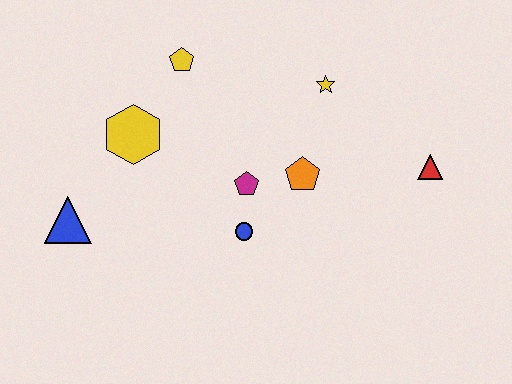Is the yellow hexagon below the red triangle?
No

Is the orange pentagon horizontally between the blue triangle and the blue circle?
No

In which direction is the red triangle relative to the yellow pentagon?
The red triangle is to the right of the yellow pentagon.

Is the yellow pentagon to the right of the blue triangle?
Yes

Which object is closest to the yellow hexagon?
The yellow pentagon is closest to the yellow hexagon.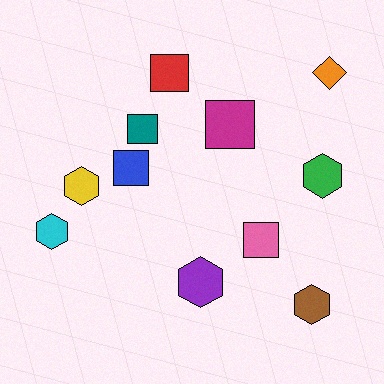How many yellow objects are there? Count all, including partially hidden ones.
There is 1 yellow object.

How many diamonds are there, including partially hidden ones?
There is 1 diamond.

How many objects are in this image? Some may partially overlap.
There are 11 objects.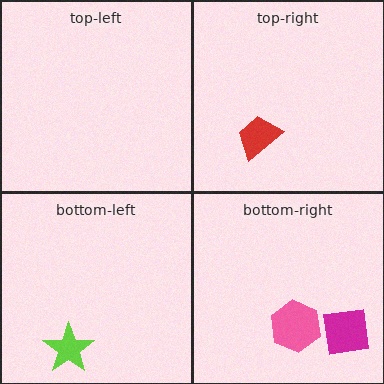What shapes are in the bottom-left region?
The lime star.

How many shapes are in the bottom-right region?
2.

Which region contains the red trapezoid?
The top-right region.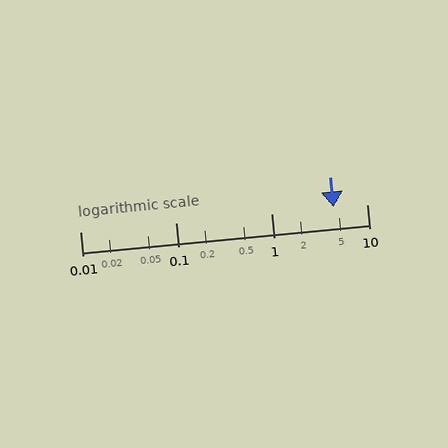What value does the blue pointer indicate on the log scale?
The pointer indicates approximately 4.5.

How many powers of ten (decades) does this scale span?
The scale spans 3 decades, from 0.01 to 10.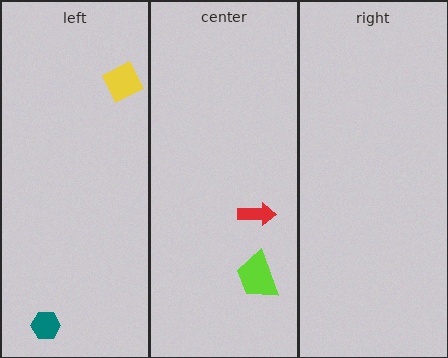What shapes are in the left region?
The teal hexagon, the yellow square.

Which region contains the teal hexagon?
The left region.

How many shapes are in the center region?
2.